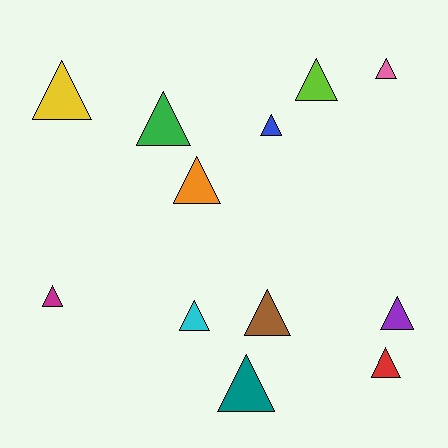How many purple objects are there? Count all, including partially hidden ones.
There is 1 purple object.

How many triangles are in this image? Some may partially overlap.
There are 12 triangles.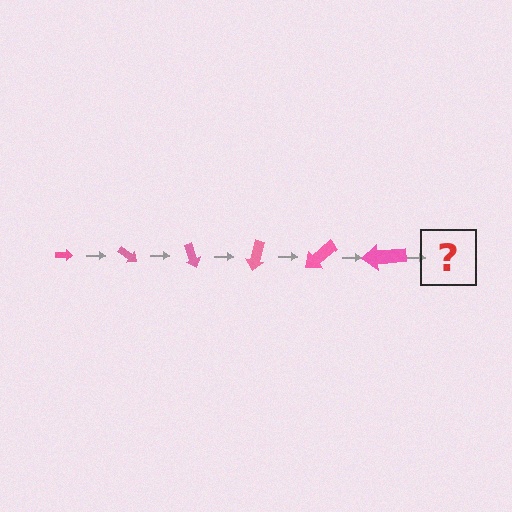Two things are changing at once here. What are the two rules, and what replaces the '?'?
The two rules are that the arrow grows larger each step and it rotates 35 degrees each step. The '?' should be an arrow, larger than the previous one and rotated 210 degrees from the start.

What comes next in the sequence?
The next element should be an arrow, larger than the previous one and rotated 210 degrees from the start.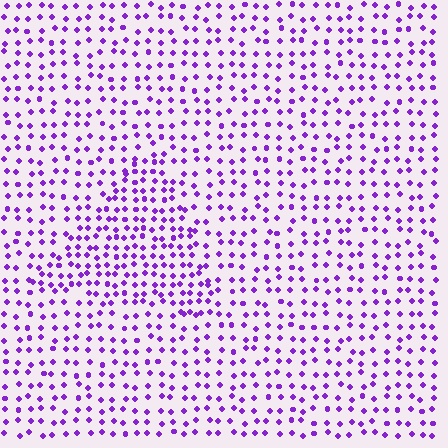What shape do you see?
I see a triangle.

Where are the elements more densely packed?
The elements are more densely packed inside the triangle boundary.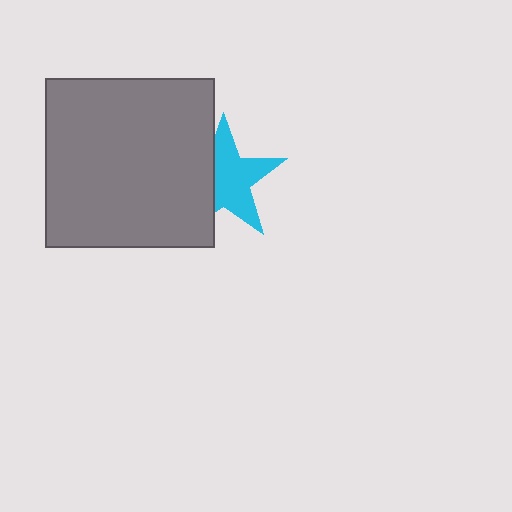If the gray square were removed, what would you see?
You would see the complete cyan star.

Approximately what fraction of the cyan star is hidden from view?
Roughly 38% of the cyan star is hidden behind the gray square.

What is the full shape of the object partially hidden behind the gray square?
The partially hidden object is a cyan star.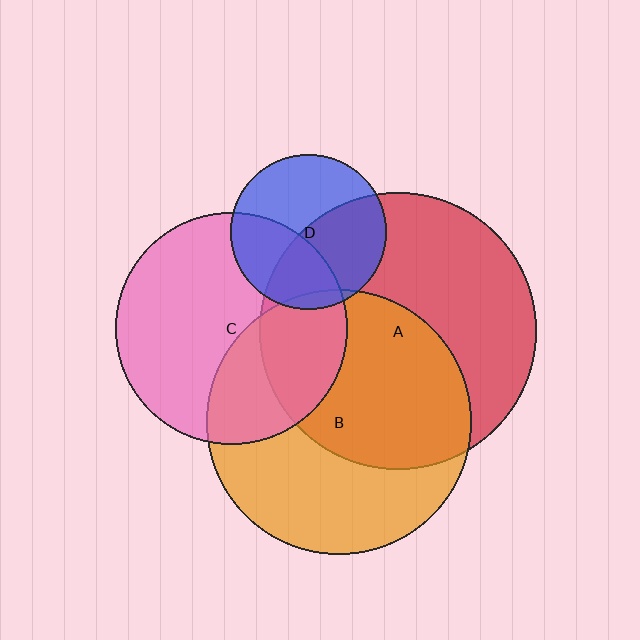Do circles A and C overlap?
Yes.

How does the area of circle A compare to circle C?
Approximately 1.4 times.